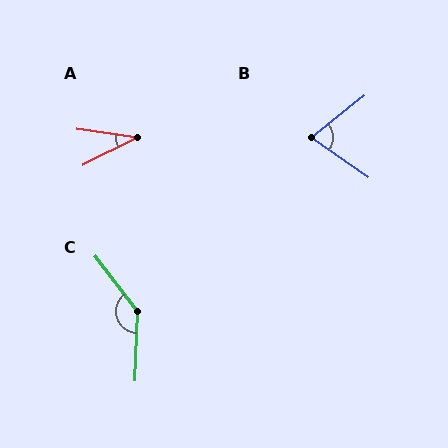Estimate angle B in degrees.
Approximately 74 degrees.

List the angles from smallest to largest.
A (35°), B (74°), C (141°).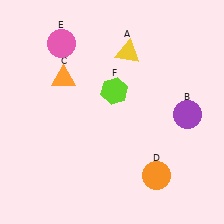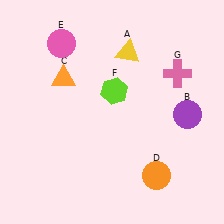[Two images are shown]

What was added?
A pink cross (G) was added in Image 2.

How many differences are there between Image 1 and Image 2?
There is 1 difference between the two images.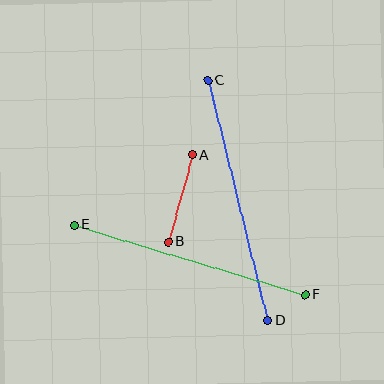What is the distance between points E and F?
The distance is approximately 242 pixels.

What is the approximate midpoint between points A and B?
The midpoint is at approximately (180, 198) pixels.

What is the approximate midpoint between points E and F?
The midpoint is at approximately (190, 260) pixels.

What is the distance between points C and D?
The distance is approximately 247 pixels.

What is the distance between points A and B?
The distance is approximately 90 pixels.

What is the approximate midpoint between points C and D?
The midpoint is at approximately (238, 201) pixels.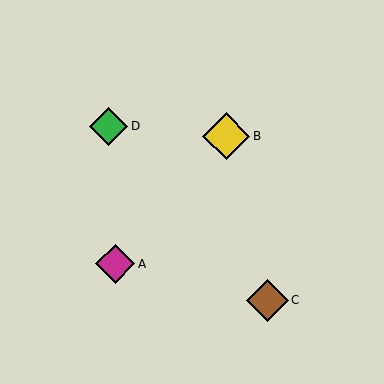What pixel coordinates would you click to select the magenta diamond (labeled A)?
Click at (115, 264) to select the magenta diamond A.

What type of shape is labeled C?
Shape C is a brown diamond.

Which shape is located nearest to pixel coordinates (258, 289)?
The brown diamond (labeled C) at (268, 300) is nearest to that location.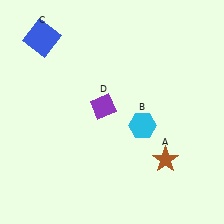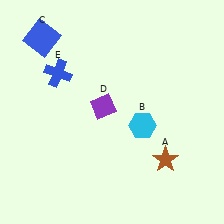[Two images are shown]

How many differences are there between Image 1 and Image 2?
There is 1 difference between the two images.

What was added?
A blue cross (E) was added in Image 2.